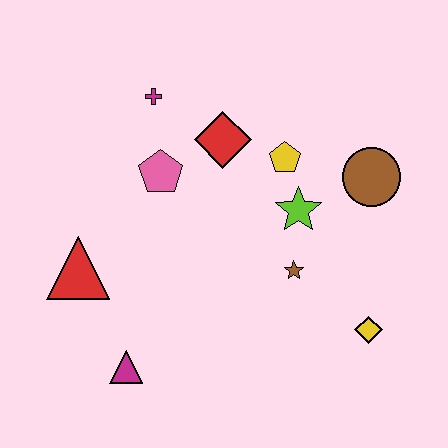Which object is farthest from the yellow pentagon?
The magenta triangle is farthest from the yellow pentagon.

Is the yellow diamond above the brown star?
No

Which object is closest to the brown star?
The lime star is closest to the brown star.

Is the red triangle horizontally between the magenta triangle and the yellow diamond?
No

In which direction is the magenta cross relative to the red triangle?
The magenta cross is above the red triangle.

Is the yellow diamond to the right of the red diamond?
Yes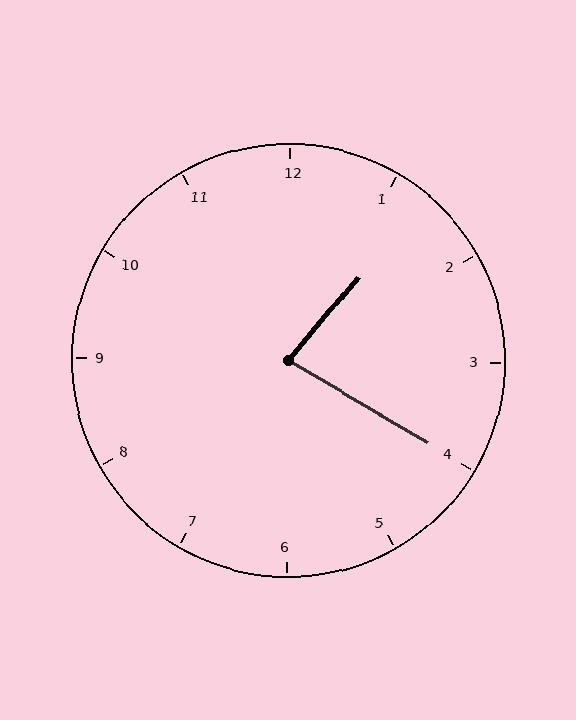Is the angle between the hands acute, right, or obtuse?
It is acute.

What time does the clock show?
1:20.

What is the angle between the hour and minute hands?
Approximately 80 degrees.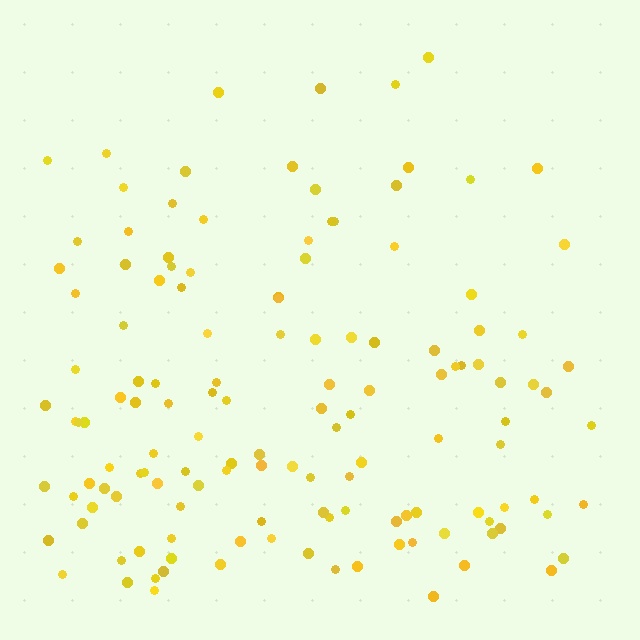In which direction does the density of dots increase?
From top to bottom, with the bottom side densest.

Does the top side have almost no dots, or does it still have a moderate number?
Still a moderate number, just noticeably fewer than the bottom.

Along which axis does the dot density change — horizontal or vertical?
Vertical.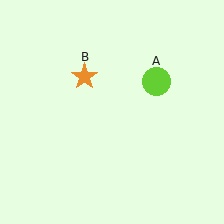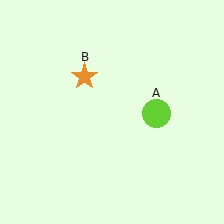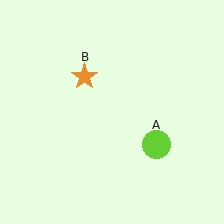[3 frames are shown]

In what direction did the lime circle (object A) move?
The lime circle (object A) moved down.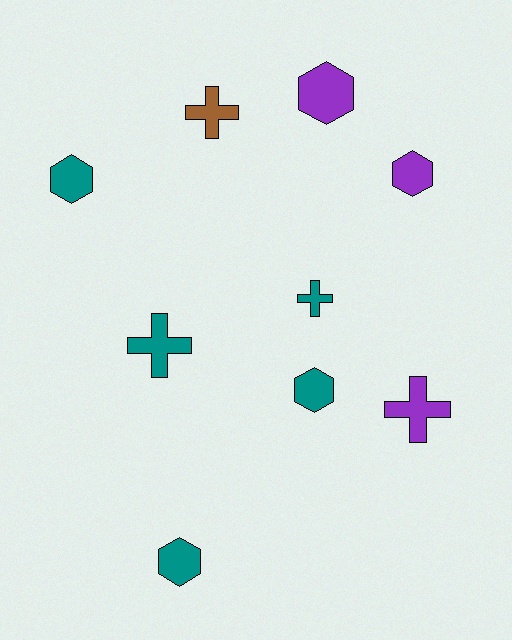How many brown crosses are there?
There is 1 brown cross.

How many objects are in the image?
There are 9 objects.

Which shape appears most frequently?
Hexagon, with 5 objects.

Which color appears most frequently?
Teal, with 5 objects.